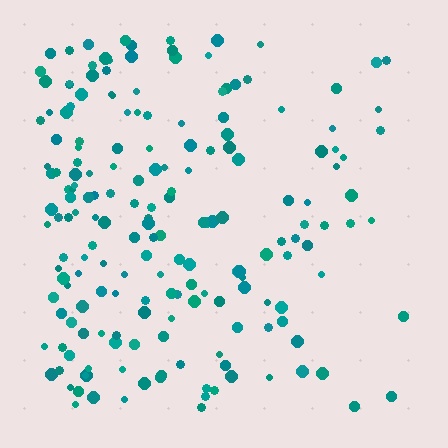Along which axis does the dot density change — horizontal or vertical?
Horizontal.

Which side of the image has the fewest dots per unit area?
The right.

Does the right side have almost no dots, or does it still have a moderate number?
Still a moderate number, just noticeably fewer than the left.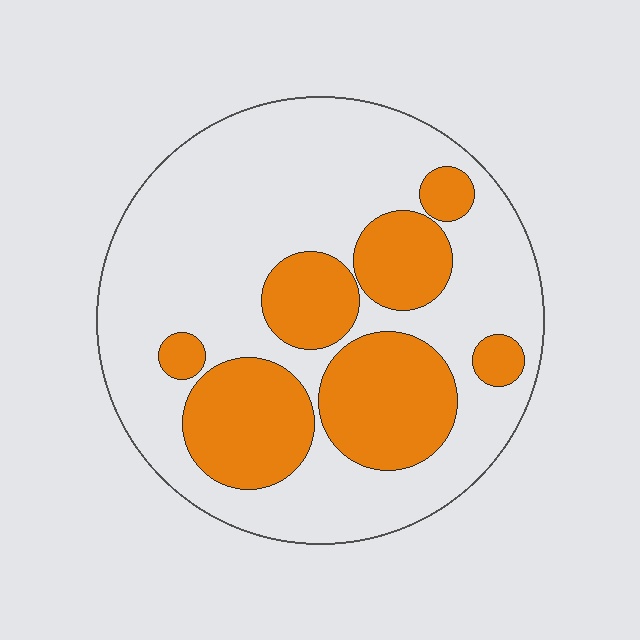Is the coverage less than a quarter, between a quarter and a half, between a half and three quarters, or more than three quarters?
Between a quarter and a half.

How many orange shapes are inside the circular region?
7.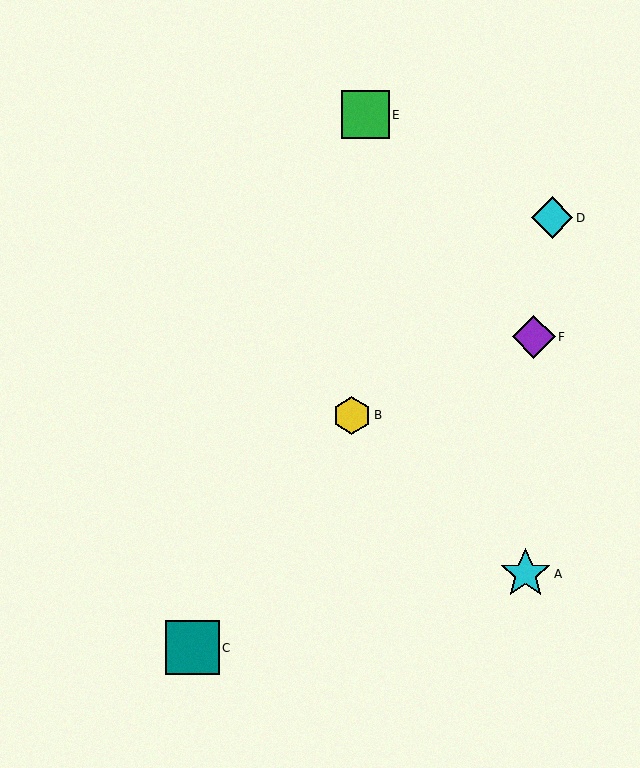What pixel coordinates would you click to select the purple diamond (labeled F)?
Click at (534, 337) to select the purple diamond F.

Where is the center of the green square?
The center of the green square is at (365, 115).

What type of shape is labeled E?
Shape E is a green square.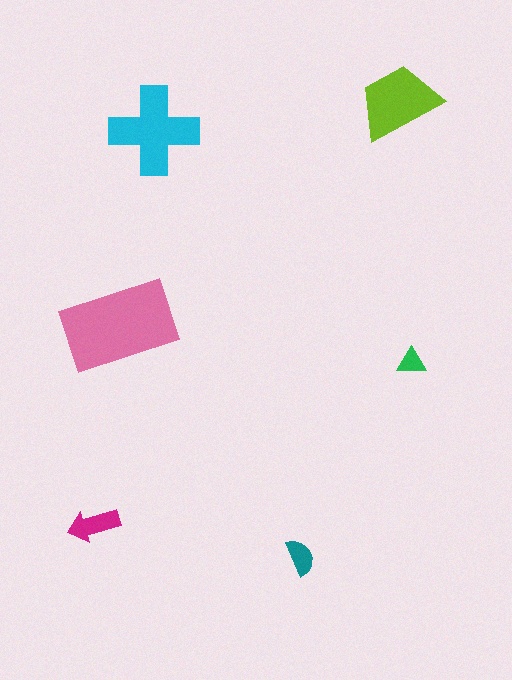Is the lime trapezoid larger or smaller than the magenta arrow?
Larger.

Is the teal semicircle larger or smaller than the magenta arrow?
Smaller.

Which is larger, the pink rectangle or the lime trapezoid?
The pink rectangle.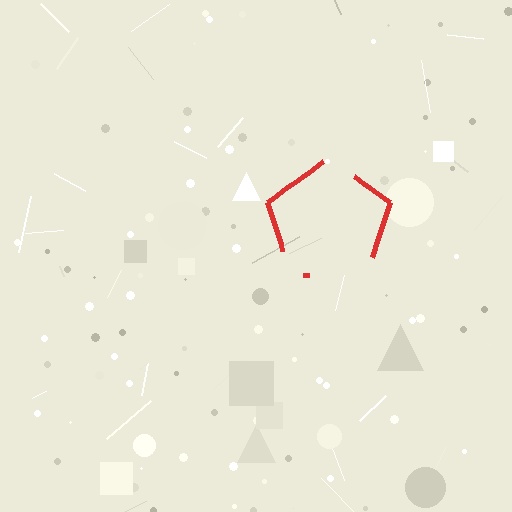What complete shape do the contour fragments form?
The contour fragments form a pentagon.